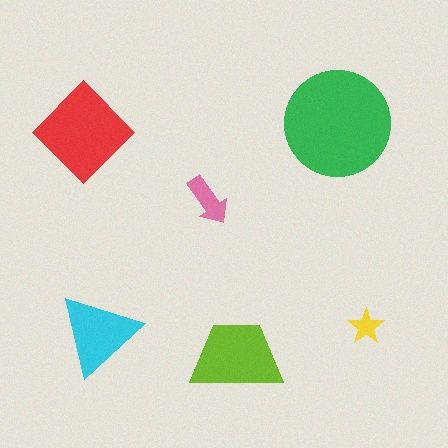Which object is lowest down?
The lime trapezoid is bottommost.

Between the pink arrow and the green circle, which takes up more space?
The green circle.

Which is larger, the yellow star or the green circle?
The green circle.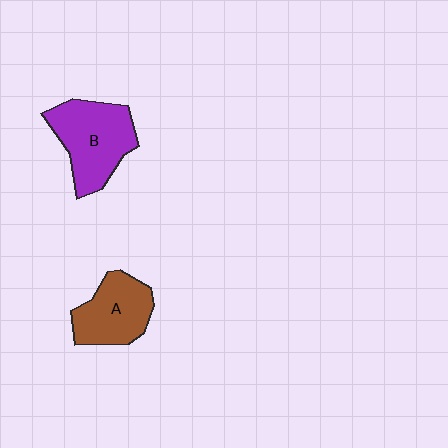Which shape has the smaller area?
Shape A (brown).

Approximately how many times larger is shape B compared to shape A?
Approximately 1.3 times.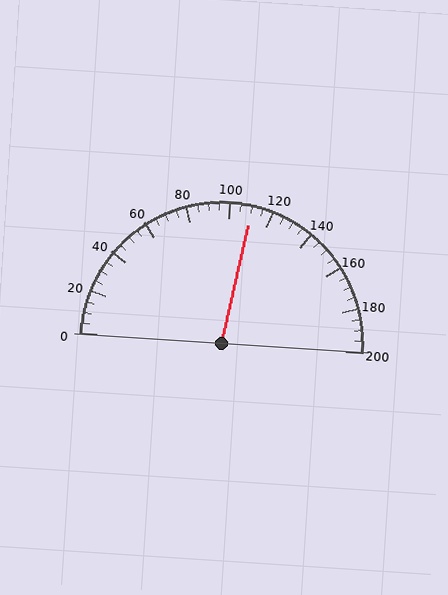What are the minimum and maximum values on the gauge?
The gauge ranges from 0 to 200.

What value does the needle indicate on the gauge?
The needle indicates approximately 110.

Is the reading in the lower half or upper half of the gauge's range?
The reading is in the upper half of the range (0 to 200).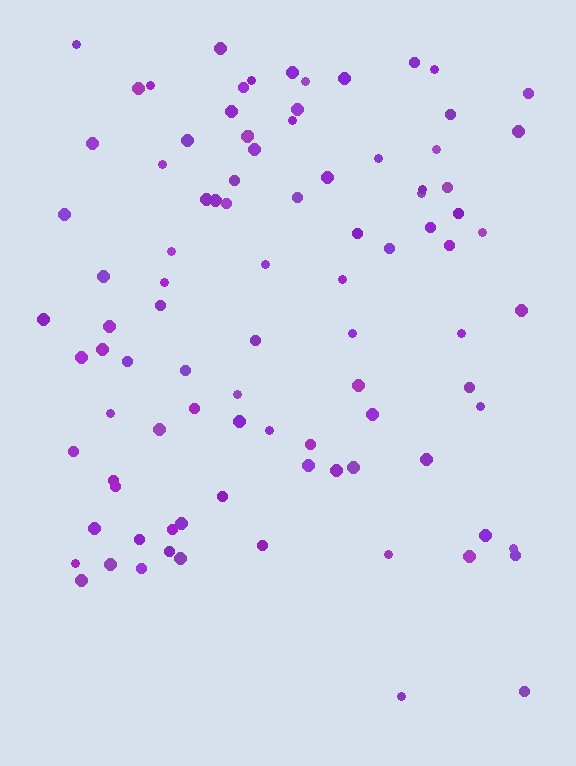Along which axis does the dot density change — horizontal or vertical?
Vertical.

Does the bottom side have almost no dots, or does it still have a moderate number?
Still a moderate number, just noticeably fewer than the top.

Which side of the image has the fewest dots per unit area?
The bottom.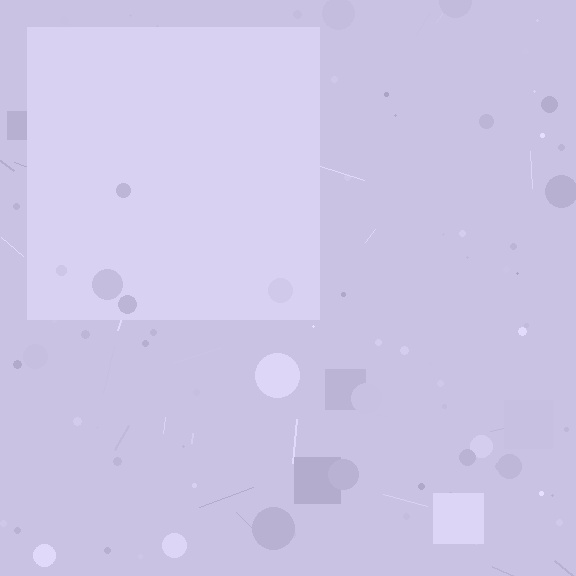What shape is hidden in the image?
A square is hidden in the image.